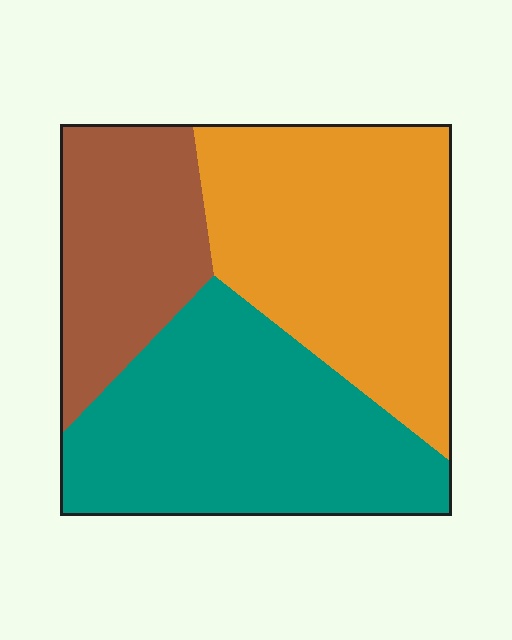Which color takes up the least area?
Brown, at roughly 20%.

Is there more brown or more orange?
Orange.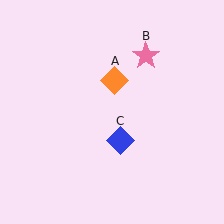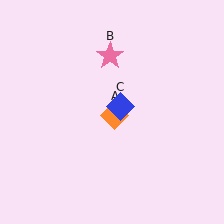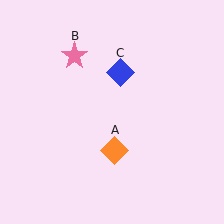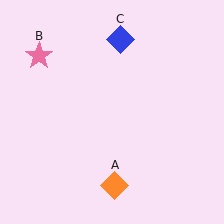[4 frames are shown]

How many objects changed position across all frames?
3 objects changed position: orange diamond (object A), pink star (object B), blue diamond (object C).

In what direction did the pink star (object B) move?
The pink star (object B) moved left.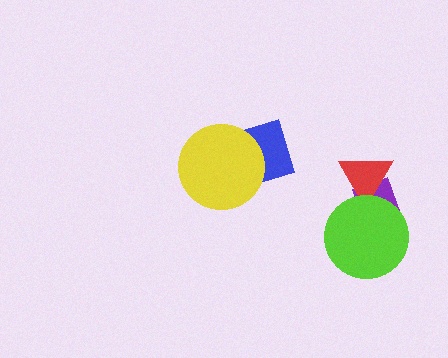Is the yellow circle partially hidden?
No, no other shape covers it.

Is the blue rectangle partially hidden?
Yes, it is partially covered by another shape.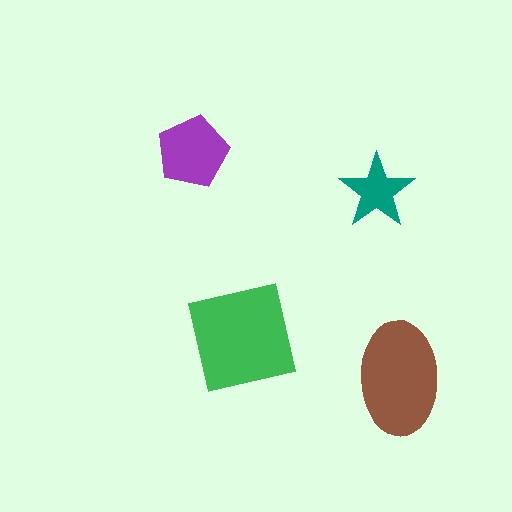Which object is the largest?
The green square.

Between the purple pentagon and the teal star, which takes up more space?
The purple pentagon.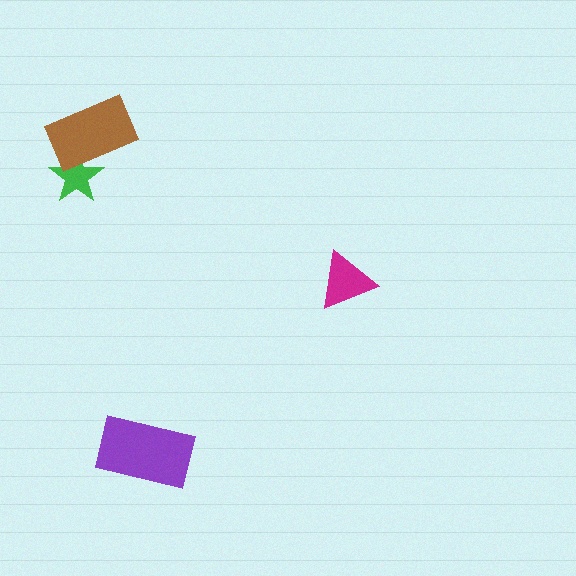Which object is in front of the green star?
The brown rectangle is in front of the green star.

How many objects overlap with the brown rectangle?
1 object overlaps with the brown rectangle.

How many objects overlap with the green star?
1 object overlaps with the green star.